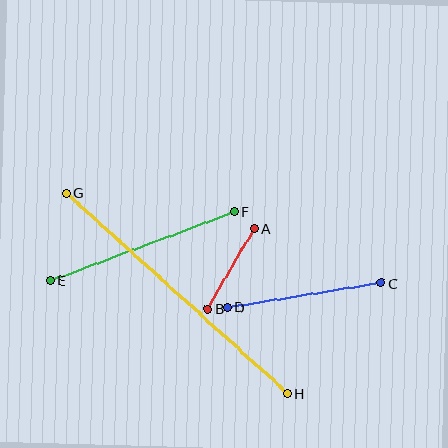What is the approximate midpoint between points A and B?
The midpoint is at approximately (231, 269) pixels.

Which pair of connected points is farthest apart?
Points G and H are farthest apart.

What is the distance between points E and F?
The distance is approximately 197 pixels.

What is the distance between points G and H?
The distance is approximately 299 pixels.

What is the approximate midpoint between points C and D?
The midpoint is at approximately (304, 295) pixels.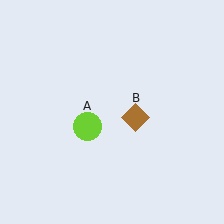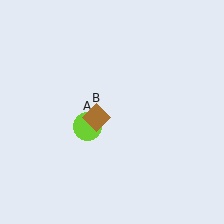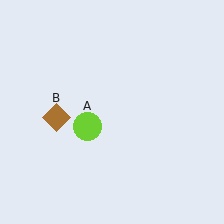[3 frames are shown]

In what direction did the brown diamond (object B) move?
The brown diamond (object B) moved left.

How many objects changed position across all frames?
1 object changed position: brown diamond (object B).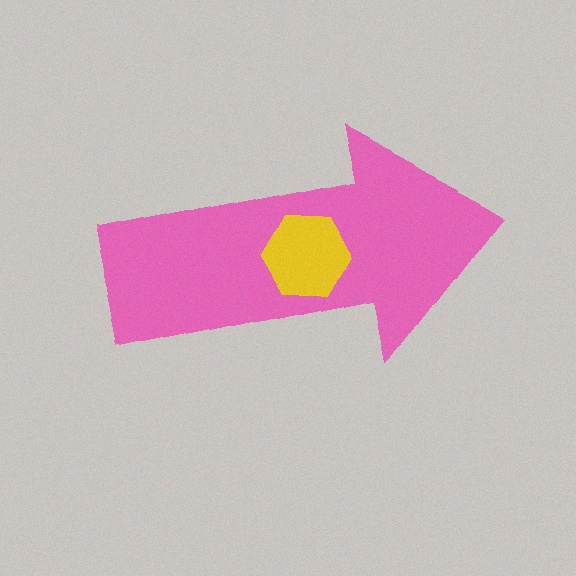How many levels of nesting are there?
2.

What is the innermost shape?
The yellow hexagon.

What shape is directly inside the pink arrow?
The yellow hexagon.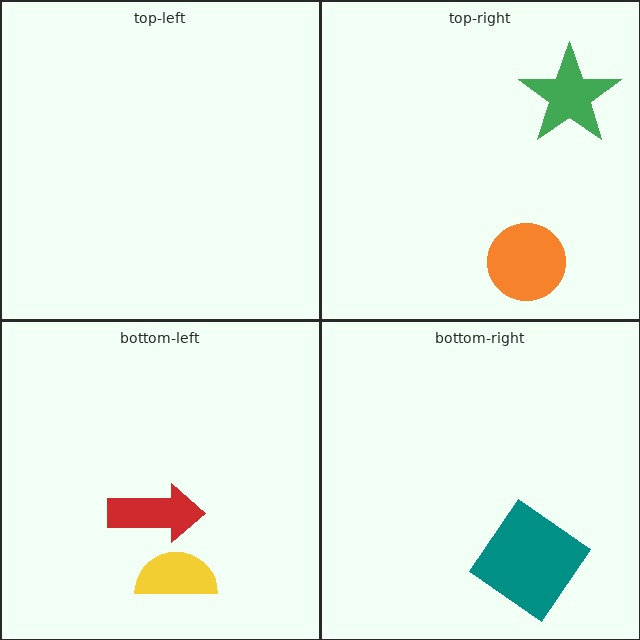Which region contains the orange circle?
The top-right region.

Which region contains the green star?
The top-right region.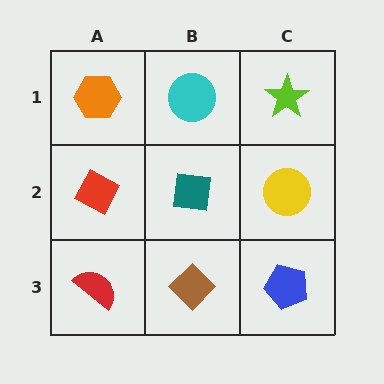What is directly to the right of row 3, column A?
A brown diamond.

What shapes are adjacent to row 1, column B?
A teal square (row 2, column B), an orange hexagon (row 1, column A), a lime star (row 1, column C).